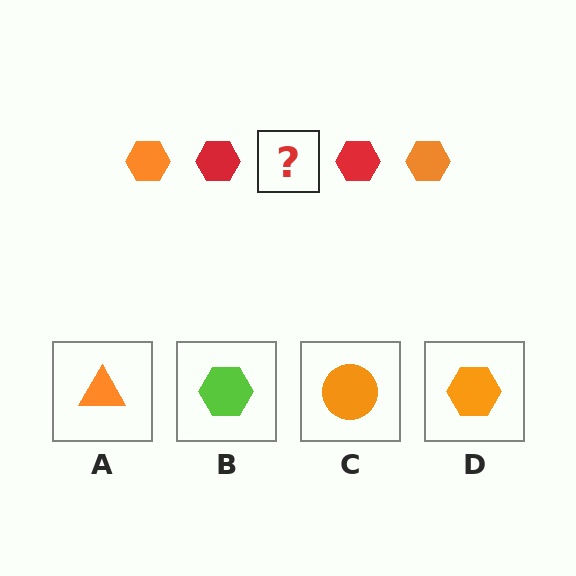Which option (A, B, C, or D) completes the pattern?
D.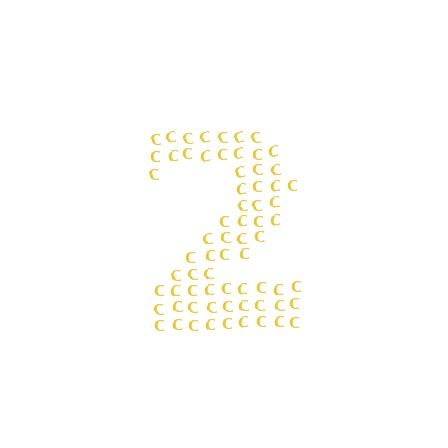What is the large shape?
The large shape is the digit 2.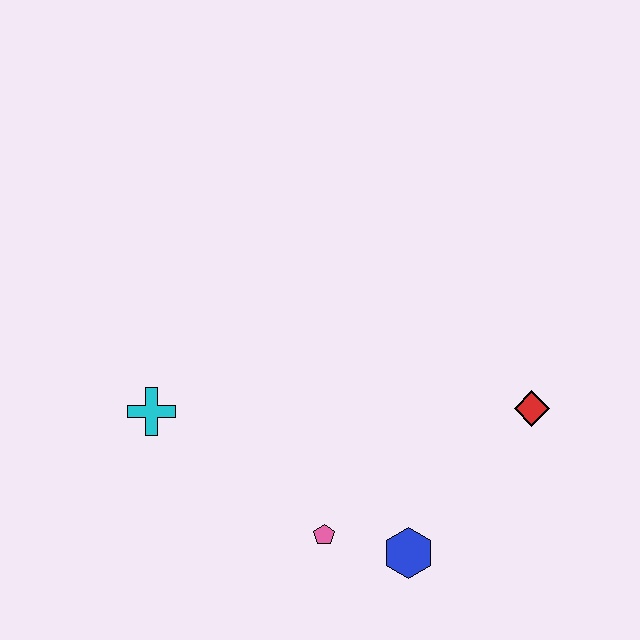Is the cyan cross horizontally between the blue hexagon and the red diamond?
No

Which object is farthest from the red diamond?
The cyan cross is farthest from the red diamond.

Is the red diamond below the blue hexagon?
No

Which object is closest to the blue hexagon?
The pink pentagon is closest to the blue hexagon.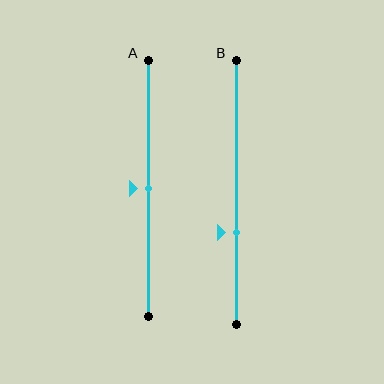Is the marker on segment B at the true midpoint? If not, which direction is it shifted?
No, the marker on segment B is shifted downward by about 15% of the segment length.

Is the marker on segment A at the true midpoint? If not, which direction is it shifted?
Yes, the marker on segment A is at the true midpoint.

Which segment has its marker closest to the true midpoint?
Segment A has its marker closest to the true midpoint.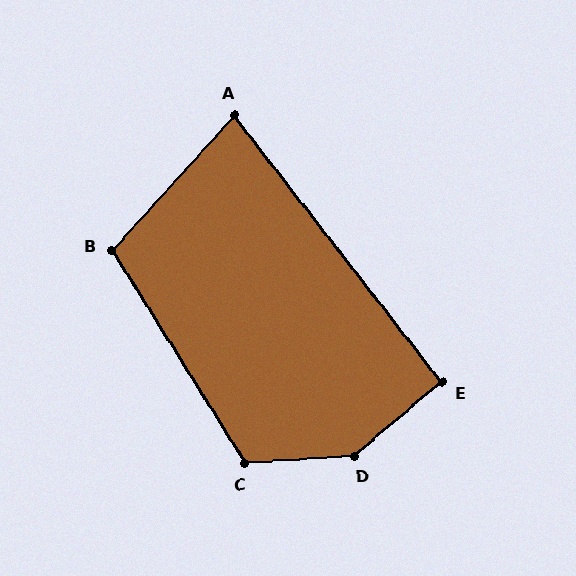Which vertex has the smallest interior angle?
A, at approximately 80 degrees.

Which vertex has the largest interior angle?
D, at approximately 144 degrees.